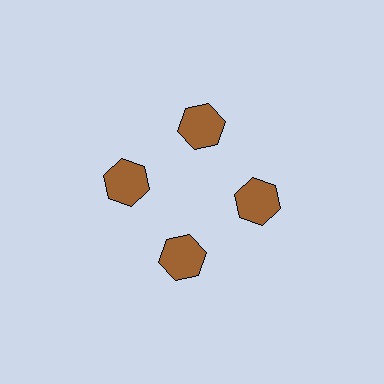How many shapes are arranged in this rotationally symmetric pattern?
There are 4 shapes, arranged in 4 groups of 1.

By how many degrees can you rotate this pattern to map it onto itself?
The pattern maps onto itself every 90 degrees of rotation.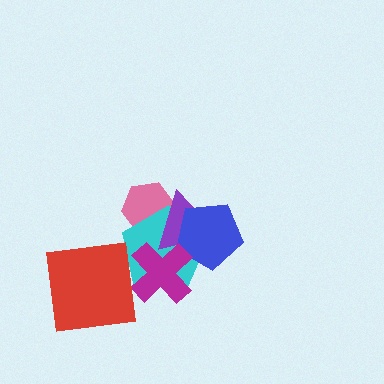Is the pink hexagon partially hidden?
Yes, it is partially covered by another shape.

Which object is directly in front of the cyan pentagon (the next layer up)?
The purple triangle is directly in front of the cyan pentagon.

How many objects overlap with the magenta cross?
3 objects overlap with the magenta cross.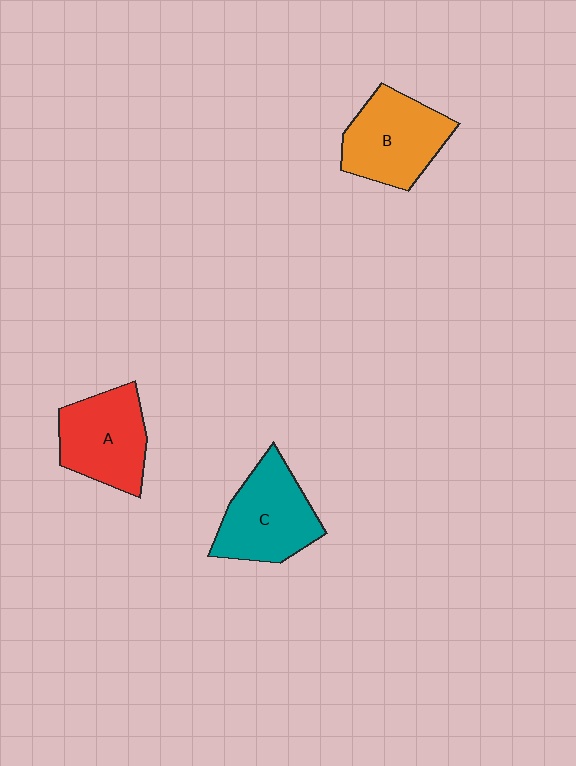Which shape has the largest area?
Shape C (teal).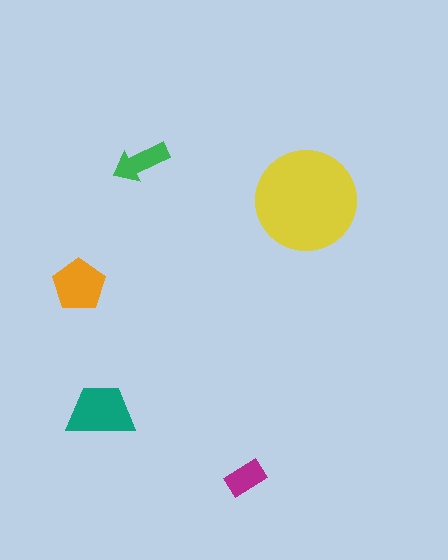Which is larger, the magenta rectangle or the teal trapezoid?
The teal trapezoid.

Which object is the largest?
The yellow circle.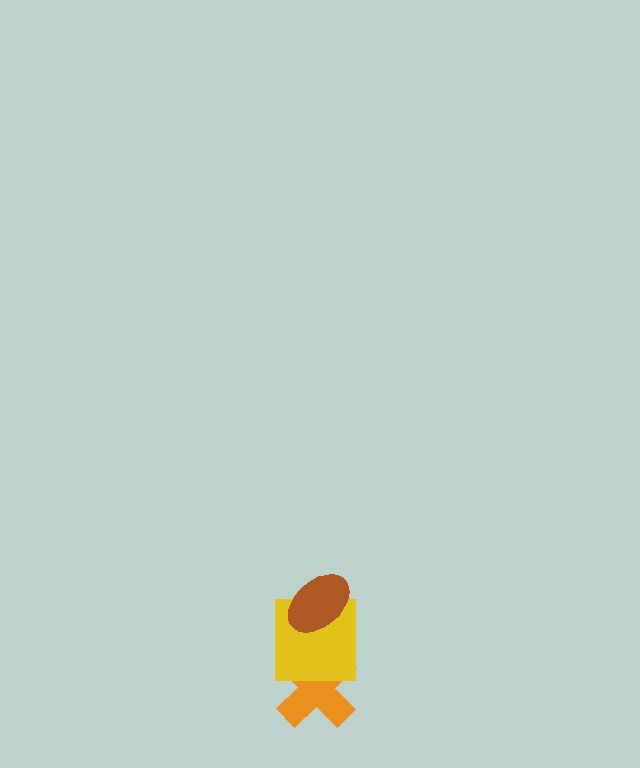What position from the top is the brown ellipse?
The brown ellipse is 1st from the top.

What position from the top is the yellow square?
The yellow square is 2nd from the top.